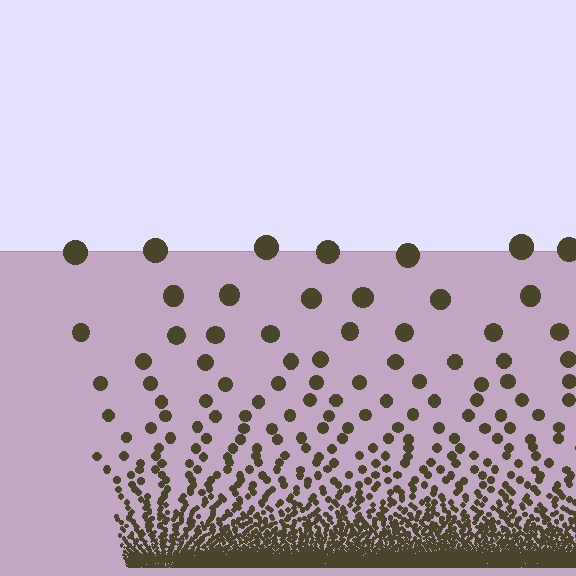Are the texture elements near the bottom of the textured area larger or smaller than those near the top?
Smaller. The gradient is inverted — elements near the bottom are smaller and denser.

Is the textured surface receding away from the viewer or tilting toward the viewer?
The surface appears to tilt toward the viewer. Texture elements get larger and sparser toward the top.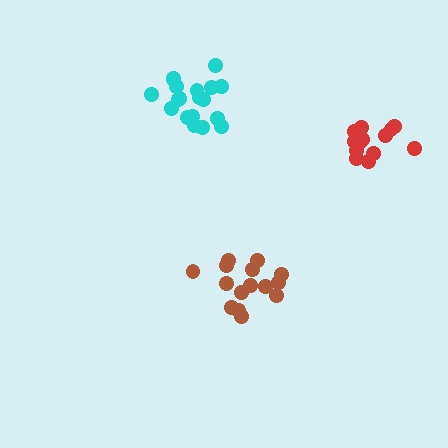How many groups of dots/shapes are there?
There are 3 groups.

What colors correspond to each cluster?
The clusters are colored: brown, red, cyan.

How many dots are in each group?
Group 1: 15 dots, Group 2: 15 dots, Group 3: 19 dots (49 total).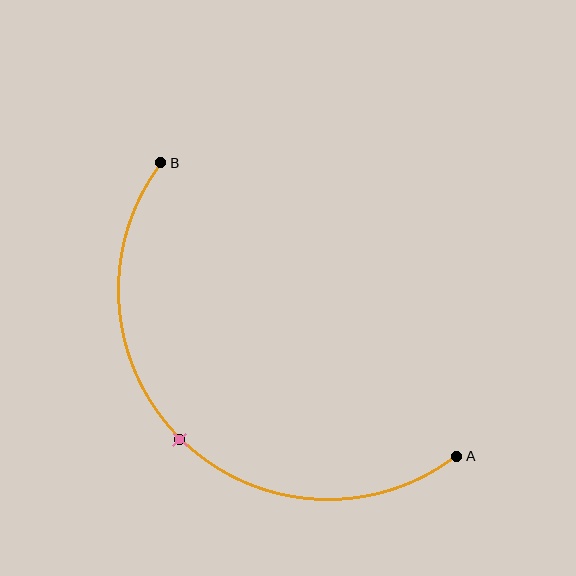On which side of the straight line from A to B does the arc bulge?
The arc bulges below and to the left of the straight line connecting A and B.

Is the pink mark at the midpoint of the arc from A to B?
Yes. The pink mark lies on the arc at equal arc-length from both A and B — it is the arc midpoint.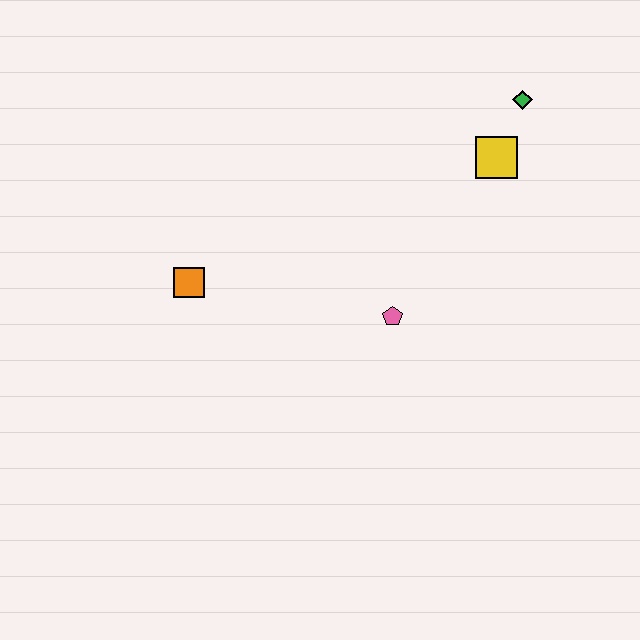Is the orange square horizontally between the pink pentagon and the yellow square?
No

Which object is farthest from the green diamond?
The orange square is farthest from the green diamond.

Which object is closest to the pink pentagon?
The yellow square is closest to the pink pentagon.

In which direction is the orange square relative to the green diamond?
The orange square is to the left of the green diamond.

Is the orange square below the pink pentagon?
No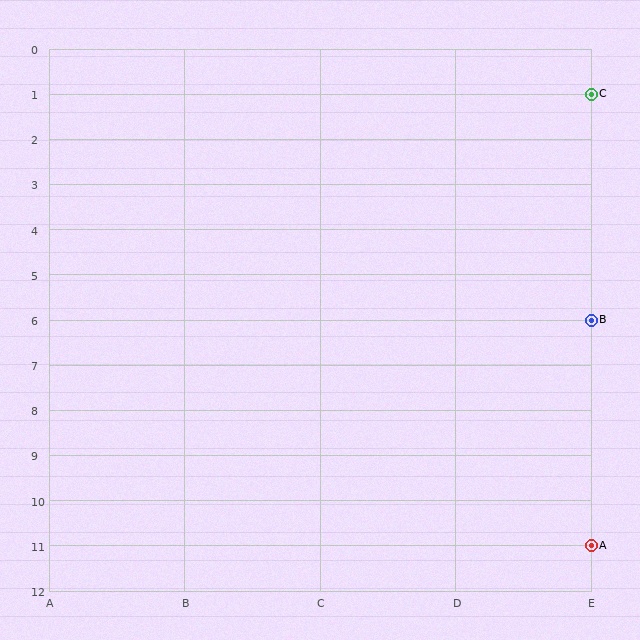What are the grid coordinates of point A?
Point A is at grid coordinates (E, 11).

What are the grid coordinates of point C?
Point C is at grid coordinates (E, 1).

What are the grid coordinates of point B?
Point B is at grid coordinates (E, 6).